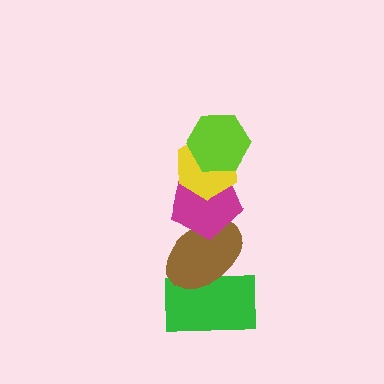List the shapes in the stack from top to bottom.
From top to bottom: the lime hexagon, the yellow hexagon, the magenta pentagon, the brown ellipse, the green rectangle.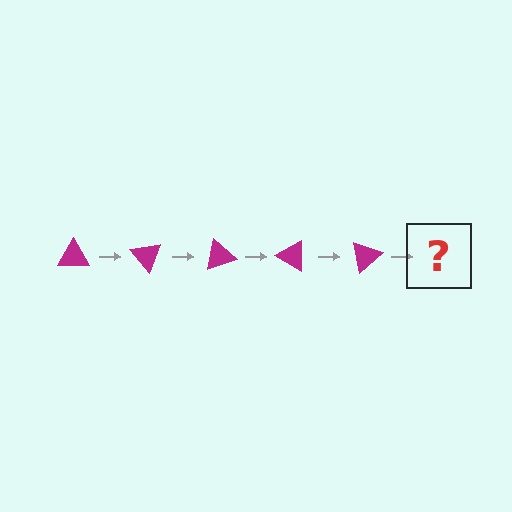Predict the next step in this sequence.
The next step is a magenta triangle rotated 250 degrees.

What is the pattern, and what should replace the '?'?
The pattern is that the triangle rotates 50 degrees each step. The '?' should be a magenta triangle rotated 250 degrees.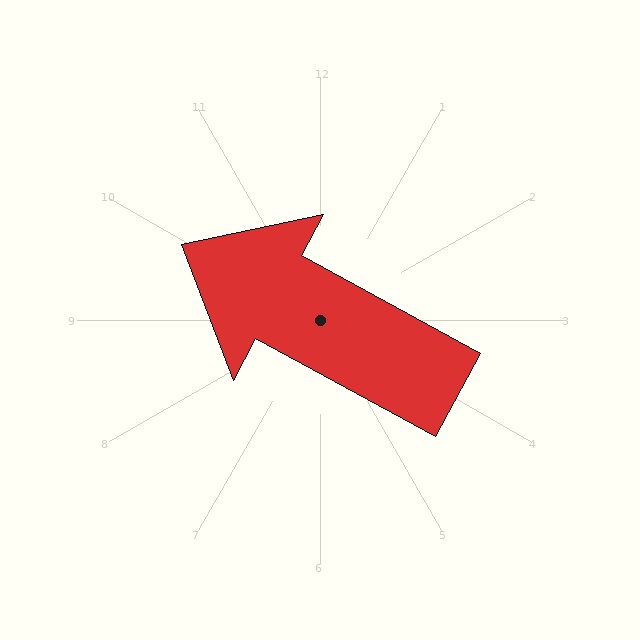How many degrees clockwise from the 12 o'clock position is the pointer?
Approximately 298 degrees.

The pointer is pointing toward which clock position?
Roughly 10 o'clock.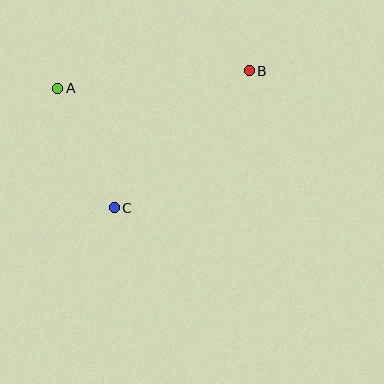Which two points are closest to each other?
Points A and C are closest to each other.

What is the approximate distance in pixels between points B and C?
The distance between B and C is approximately 192 pixels.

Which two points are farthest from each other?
Points A and B are farthest from each other.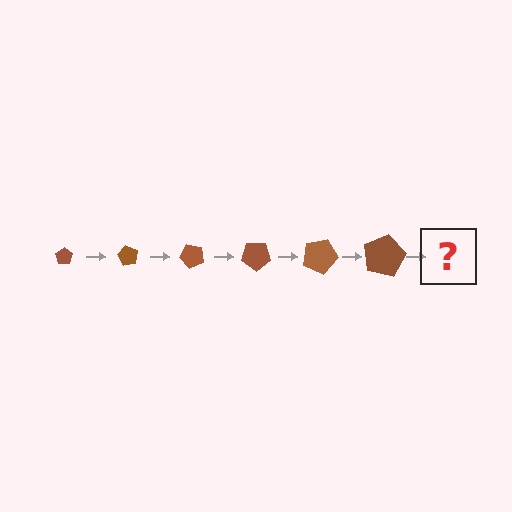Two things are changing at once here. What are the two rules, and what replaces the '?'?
The two rules are that the pentagon grows larger each step and it rotates 60 degrees each step. The '?' should be a pentagon, larger than the previous one and rotated 360 degrees from the start.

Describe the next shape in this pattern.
It should be a pentagon, larger than the previous one and rotated 360 degrees from the start.